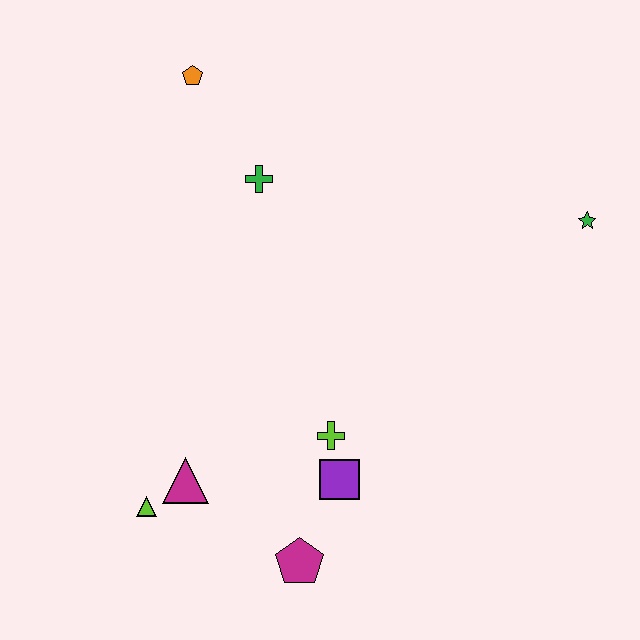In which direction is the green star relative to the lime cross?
The green star is to the right of the lime cross.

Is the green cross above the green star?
Yes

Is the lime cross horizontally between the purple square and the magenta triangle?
Yes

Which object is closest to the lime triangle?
The magenta triangle is closest to the lime triangle.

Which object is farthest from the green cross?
The magenta pentagon is farthest from the green cross.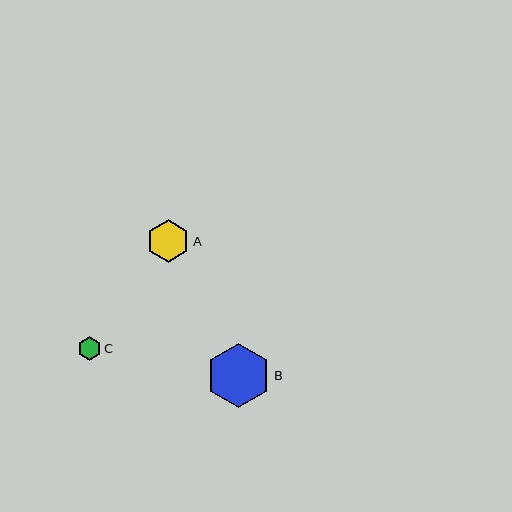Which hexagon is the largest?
Hexagon B is the largest with a size of approximately 65 pixels.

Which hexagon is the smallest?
Hexagon C is the smallest with a size of approximately 23 pixels.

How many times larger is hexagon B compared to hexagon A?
Hexagon B is approximately 1.5 times the size of hexagon A.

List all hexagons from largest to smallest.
From largest to smallest: B, A, C.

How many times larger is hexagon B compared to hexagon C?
Hexagon B is approximately 2.8 times the size of hexagon C.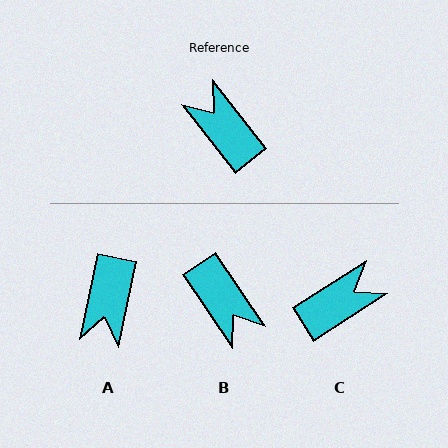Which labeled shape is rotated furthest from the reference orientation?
B, about 175 degrees away.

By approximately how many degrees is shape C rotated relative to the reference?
Approximately 96 degrees clockwise.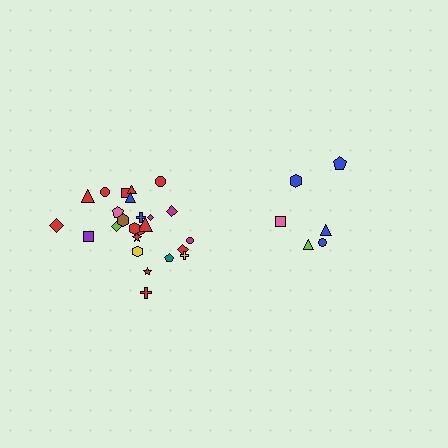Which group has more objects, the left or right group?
The left group.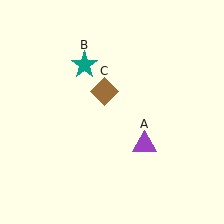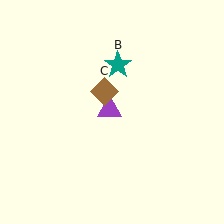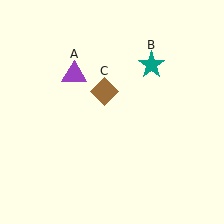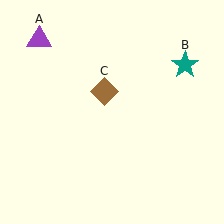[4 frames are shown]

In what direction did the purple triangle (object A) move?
The purple triangle (object A) moved up and to the left.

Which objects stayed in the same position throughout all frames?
Brown diamond (object C) remained stationary.